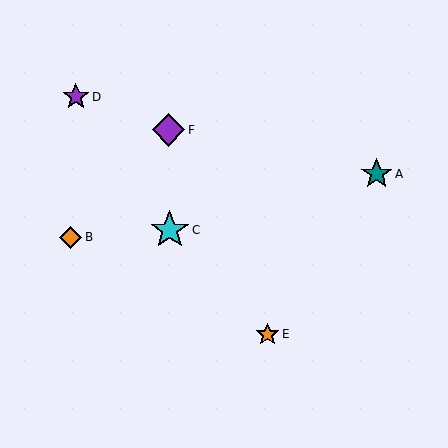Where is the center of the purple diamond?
The center of the purple diamond is at (169, 130).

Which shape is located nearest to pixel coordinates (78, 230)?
The orange diamond (labeled B) at (71, 237) is nearest to that location.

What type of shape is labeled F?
Shape F is a purple diamond.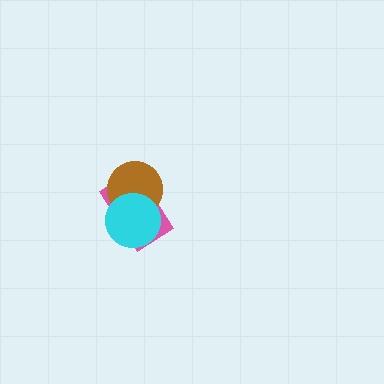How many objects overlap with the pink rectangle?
2 objects overlap with the pink rectangle.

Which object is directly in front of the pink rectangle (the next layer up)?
The brown circle is directly in front of the pink rectangle.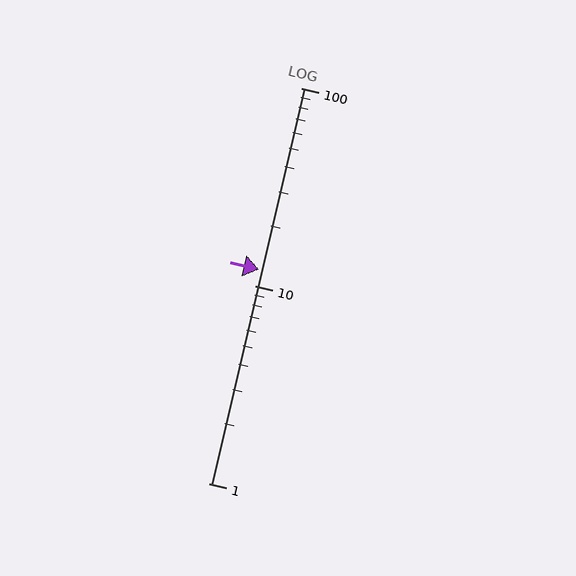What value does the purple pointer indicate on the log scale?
The pointer indicates approximately 12.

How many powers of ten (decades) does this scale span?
The scale spans 2 decades, from 1 to 100.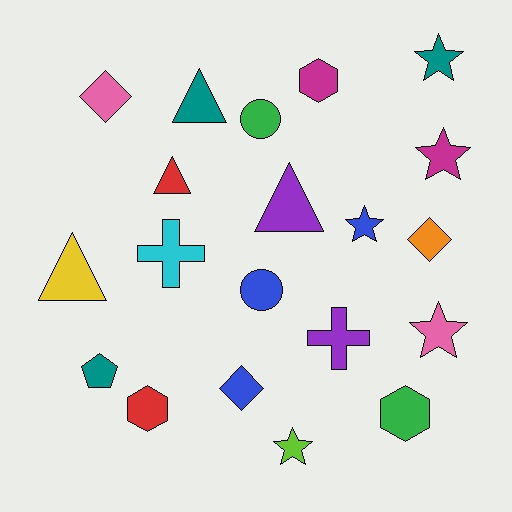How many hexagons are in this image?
There are 3 hexagons.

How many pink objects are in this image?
There are 2 pink objects.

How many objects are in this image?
There are 20 objects.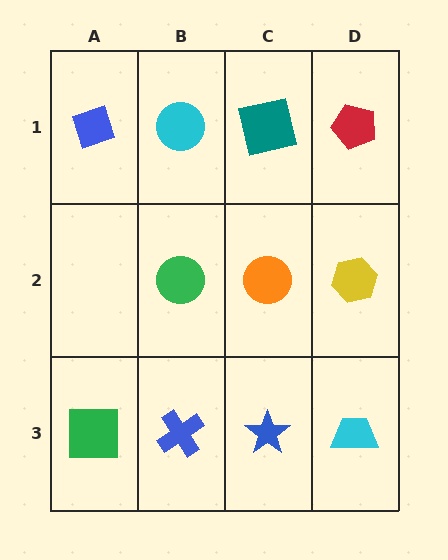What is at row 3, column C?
A blue star.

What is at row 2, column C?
An orange circle.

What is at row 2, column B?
A green circle.